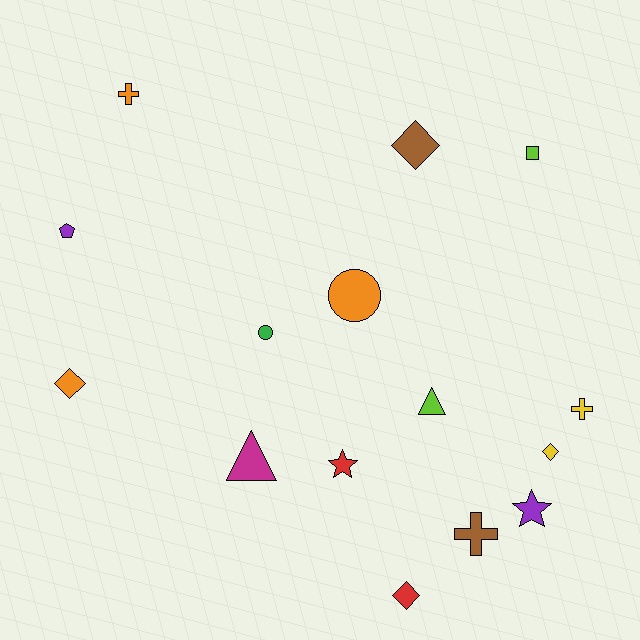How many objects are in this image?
There are 15 objects.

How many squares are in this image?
There is 1 square.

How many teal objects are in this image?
There are no teal objects.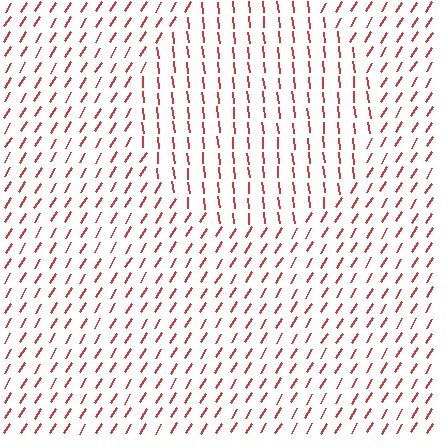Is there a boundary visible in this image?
Yes, there is a texture boundary formed by a change in line orientation.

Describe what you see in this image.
The image is filled with small red line segments. A circle region in the image has lines oriented differently from the surrounding lines, creating a visible texture boundary.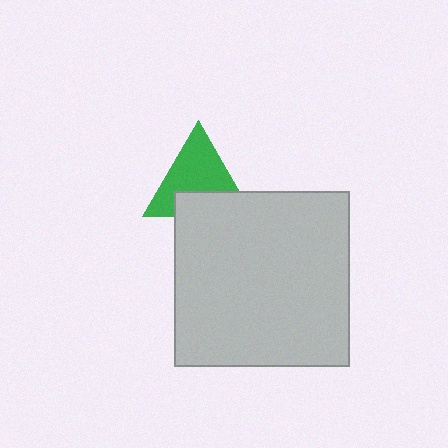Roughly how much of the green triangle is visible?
Most of it is visible (roughly 65%).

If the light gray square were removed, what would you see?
You would see the complete green triangle.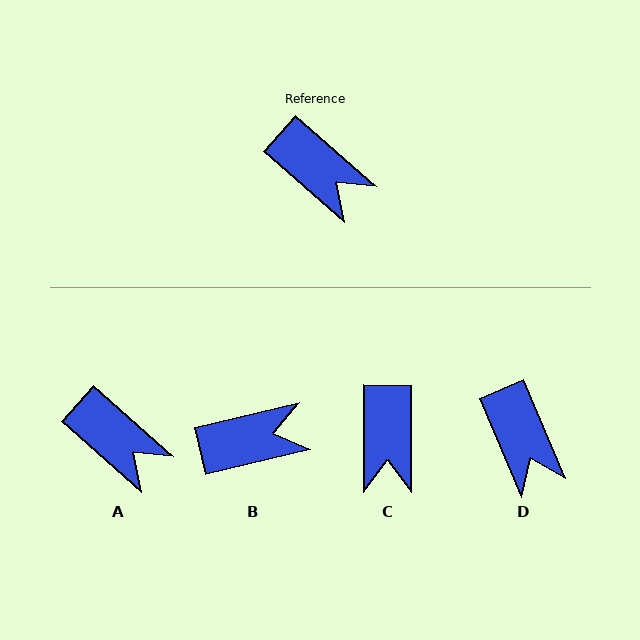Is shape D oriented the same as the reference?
No, it is off by about 26 degrees.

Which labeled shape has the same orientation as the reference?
A.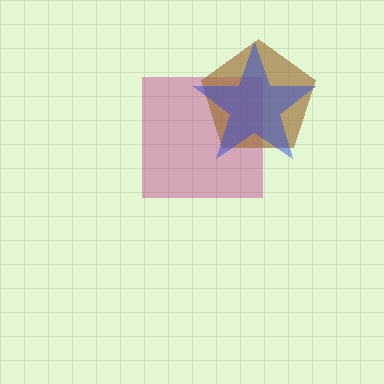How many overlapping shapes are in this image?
There are 3 overlapping shapes in the image.